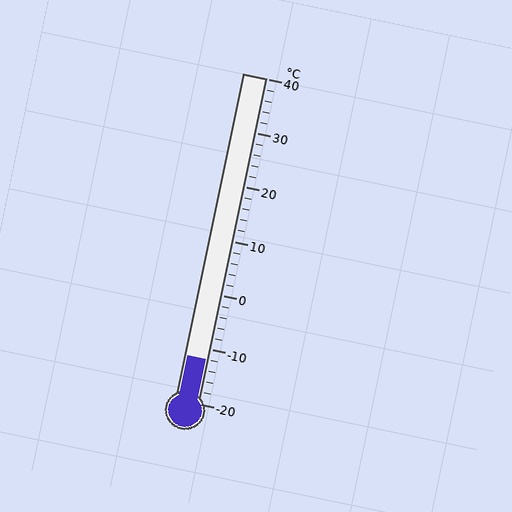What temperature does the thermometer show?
The thermometer shows approximately -12°C.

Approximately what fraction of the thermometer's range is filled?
The thermometer is filled to approximately 15% of its range.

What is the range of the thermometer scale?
The thermometer scale ranges from -20°C to 40°C.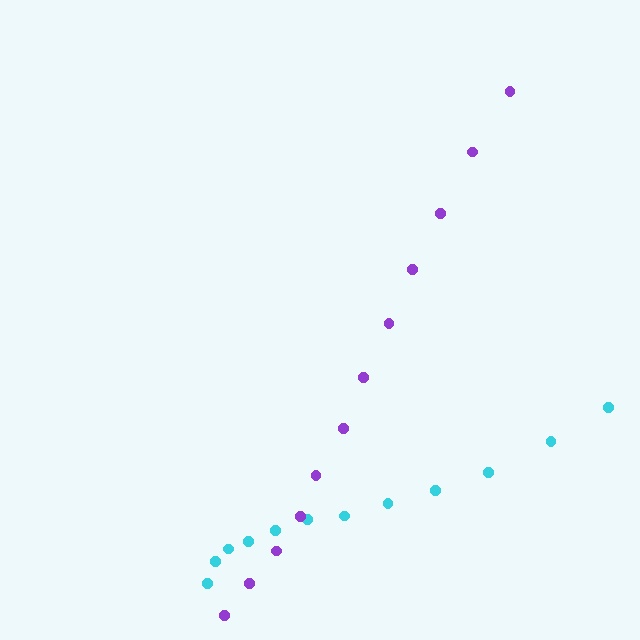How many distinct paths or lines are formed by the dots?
There are 2 distinct paths.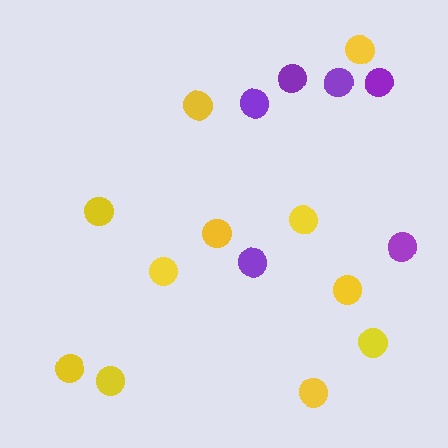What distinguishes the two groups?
There are 2 groups: one group of yellow circles (11) and one group of purple circles (6).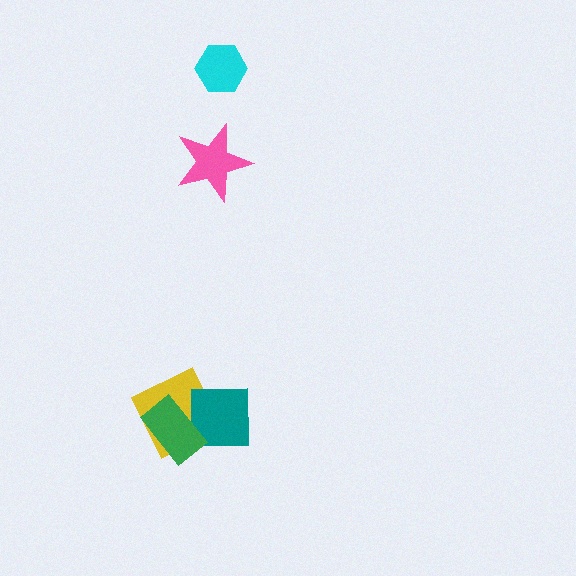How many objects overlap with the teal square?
2 objects overlap with the teal square.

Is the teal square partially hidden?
Yes, it is partially covered by another shape.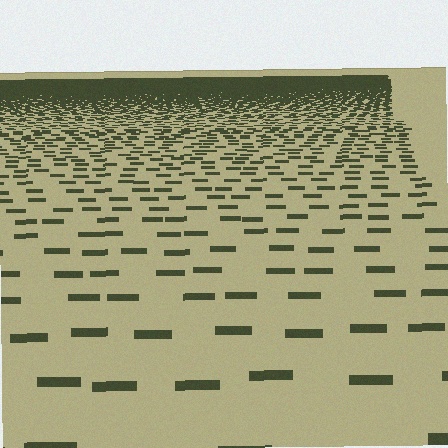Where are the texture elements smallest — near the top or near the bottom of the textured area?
Near the top.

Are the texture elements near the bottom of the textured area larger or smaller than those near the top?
Larger. Near the bottom, elements are closer to the viewer and appear at a bigger on-screen size.